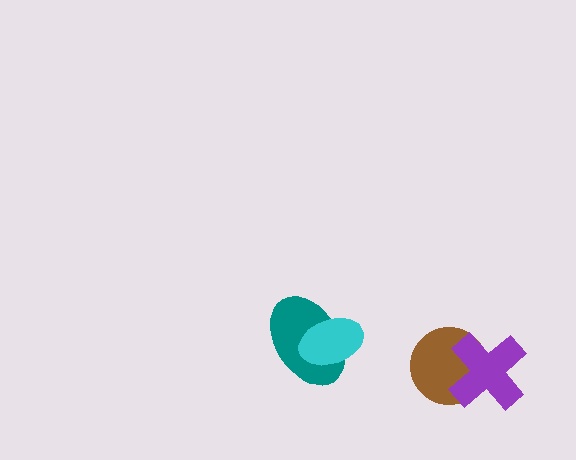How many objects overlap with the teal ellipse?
1 object overlaps with the teal ellipse.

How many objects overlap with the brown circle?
1 object overlaps with the brown circle.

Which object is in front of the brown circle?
The purple cross is in front of the brown circle.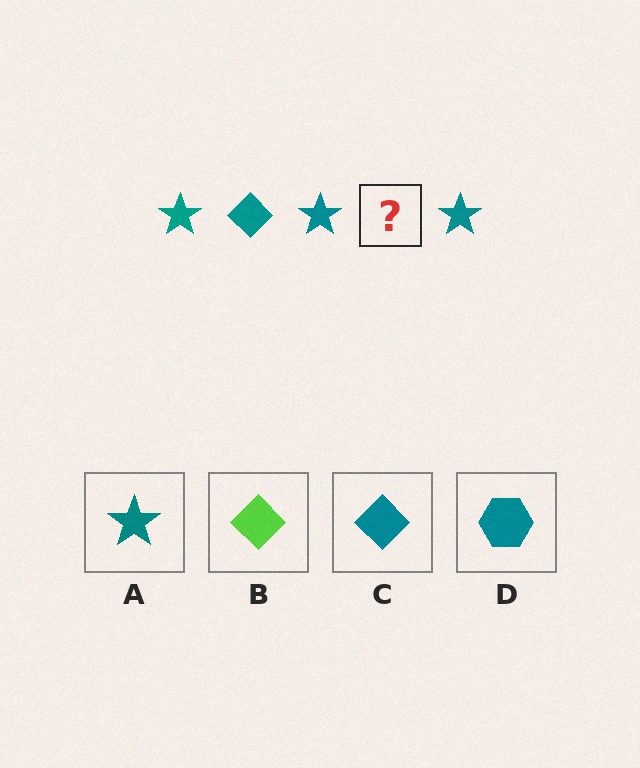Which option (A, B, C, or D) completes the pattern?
C.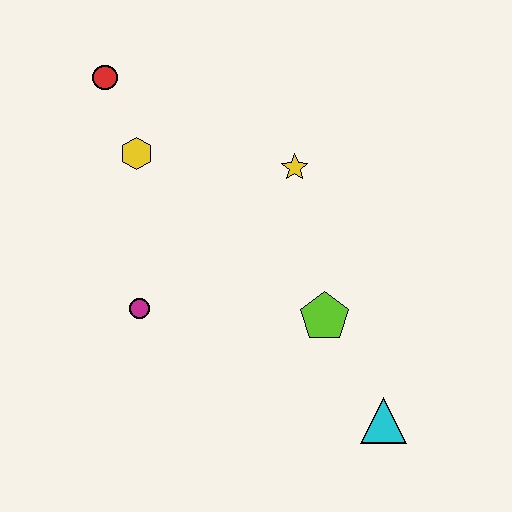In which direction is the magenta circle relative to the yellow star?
The magenta circle is to the left of the yellow star.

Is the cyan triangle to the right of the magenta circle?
Yes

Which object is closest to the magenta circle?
The yellow hexagon is closest to the magenta circle.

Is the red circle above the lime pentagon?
Yes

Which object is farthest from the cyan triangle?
The red circle is farthest from the cyan triangle.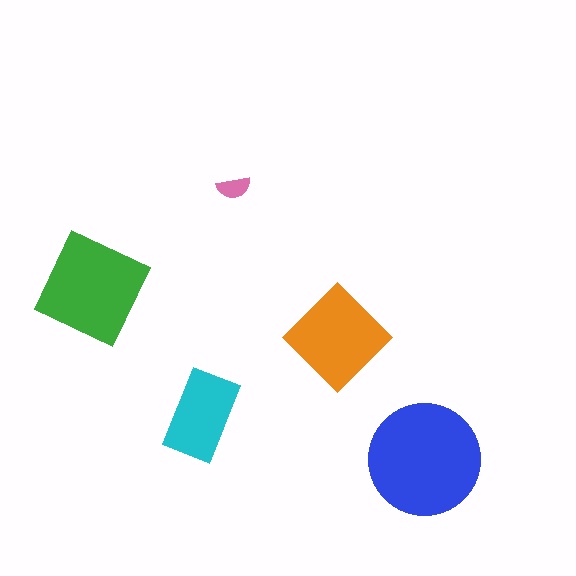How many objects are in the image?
There are 5 objects in the image.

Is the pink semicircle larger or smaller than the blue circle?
Smaller.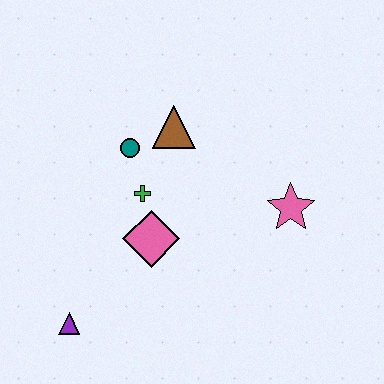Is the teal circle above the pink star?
Yes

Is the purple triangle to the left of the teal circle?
Yes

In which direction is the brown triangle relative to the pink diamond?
The brown triangle is above the pink diamond.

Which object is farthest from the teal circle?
The purple triangle is farthest from the teal circle.